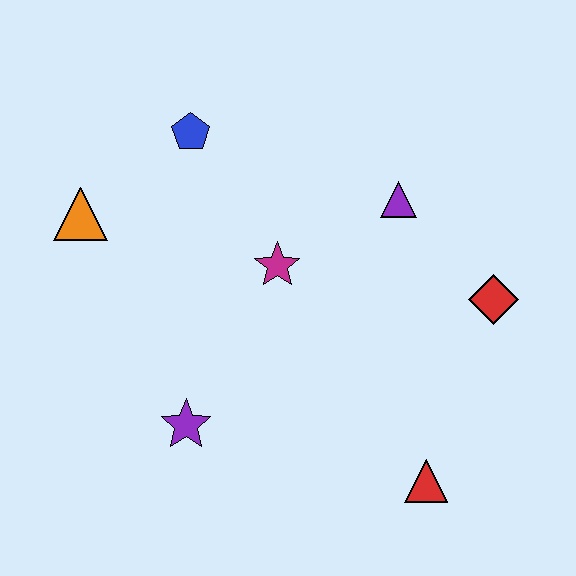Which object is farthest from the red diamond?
The orange triangle is farthest from the red diamond.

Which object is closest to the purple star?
The magenta star is closest to the purple star.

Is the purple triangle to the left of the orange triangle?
No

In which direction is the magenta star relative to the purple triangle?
The magenta star is to the left of the purple triangle.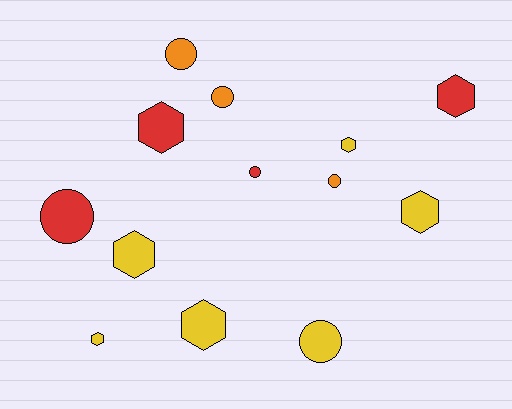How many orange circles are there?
There are 3 orange circles.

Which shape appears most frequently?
Hexagon, with 7 objects.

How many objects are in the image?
There are 13 objects.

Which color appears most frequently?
Yellow, with 6 objects.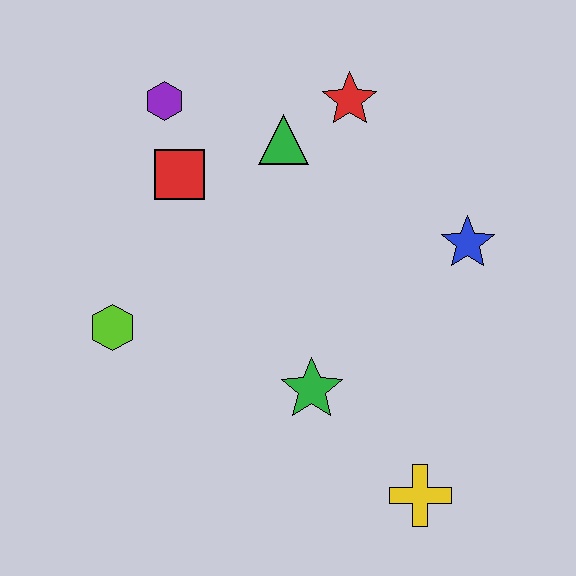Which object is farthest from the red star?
The yellow cross is farthest from the red star.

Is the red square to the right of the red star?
No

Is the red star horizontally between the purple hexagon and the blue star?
Yes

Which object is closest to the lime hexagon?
The red square is closest to the lime hexagon.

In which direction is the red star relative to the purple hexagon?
The red star is to the right of the purple hexagon.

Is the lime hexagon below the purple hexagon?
Yes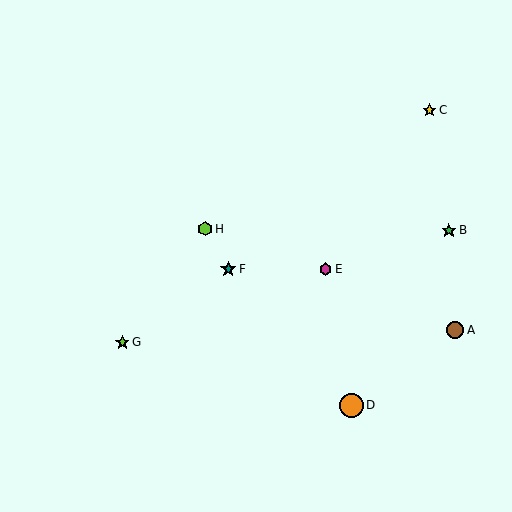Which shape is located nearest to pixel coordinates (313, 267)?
The magenta hexagon (labeled E) at (326, 269) is nearest to that location.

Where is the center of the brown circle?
The center of the brown circle is at (455, 330).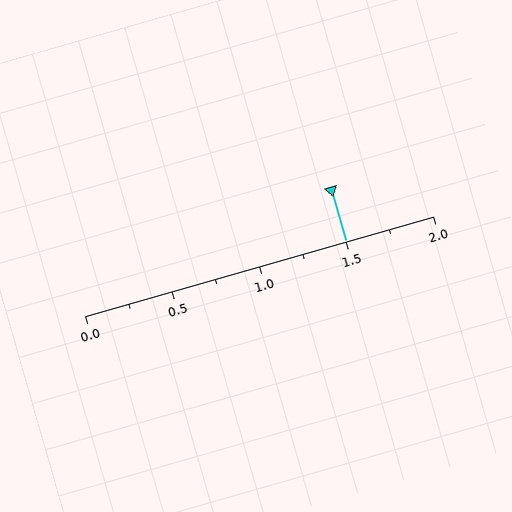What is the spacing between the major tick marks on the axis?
The major ticks are spaced 0.5 apart.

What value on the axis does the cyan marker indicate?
The marker indicates approximately 1.5.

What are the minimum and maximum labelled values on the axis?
The axis runs from 0.0 to 2.0.